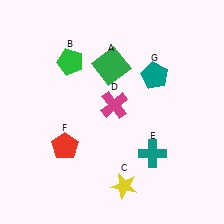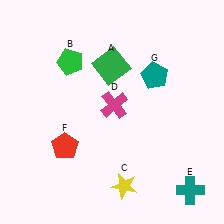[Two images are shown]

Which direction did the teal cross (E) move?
The teal cross (E) moved right.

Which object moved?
The teal cross (E) moved right.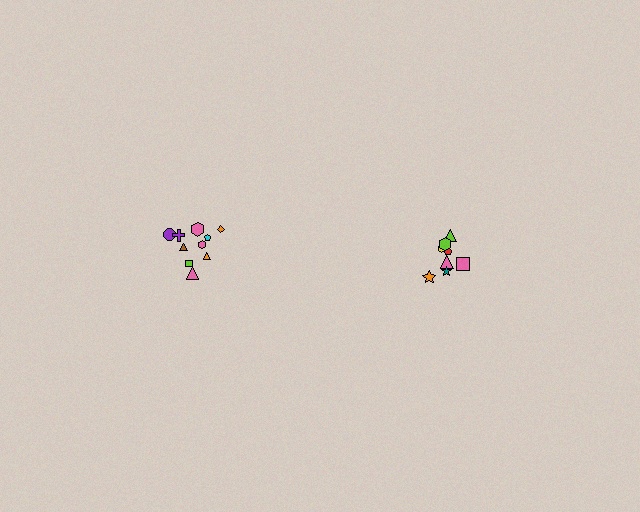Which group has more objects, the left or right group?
The left group.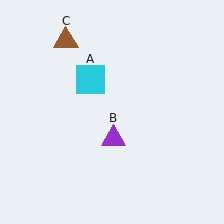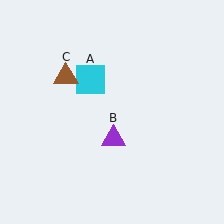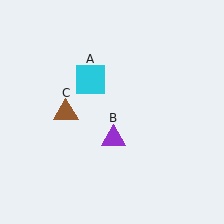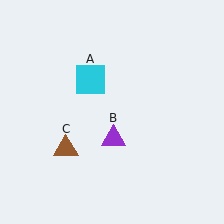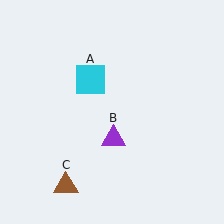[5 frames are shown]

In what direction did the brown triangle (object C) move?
The brown triangle (object C) moved down.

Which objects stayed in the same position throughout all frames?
Cyan square (object A) and purple triangle (object B) remained stationary.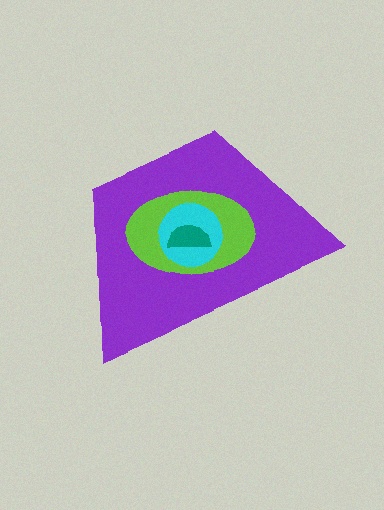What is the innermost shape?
The teal semicircle.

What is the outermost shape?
The purple trapezoid.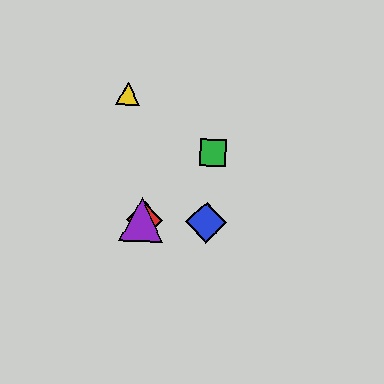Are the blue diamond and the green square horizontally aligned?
No, the blue diamond is at y≈222 and the green square is at y≈153.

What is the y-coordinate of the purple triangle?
The purple triangle is at y≈220.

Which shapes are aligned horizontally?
The red diamond, the blue diamond, the purple triangle are aligned horizontally.